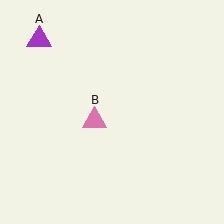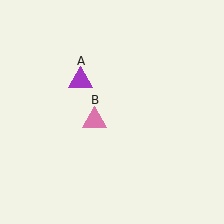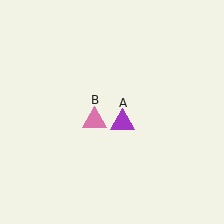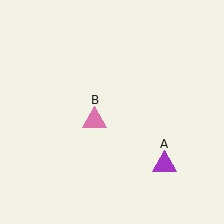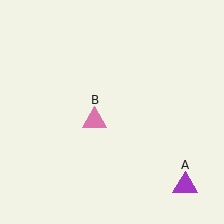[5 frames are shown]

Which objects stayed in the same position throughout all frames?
Pink triangle (object B) remained stationary.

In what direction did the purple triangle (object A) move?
The purple triangle (object A) moved down and to the right.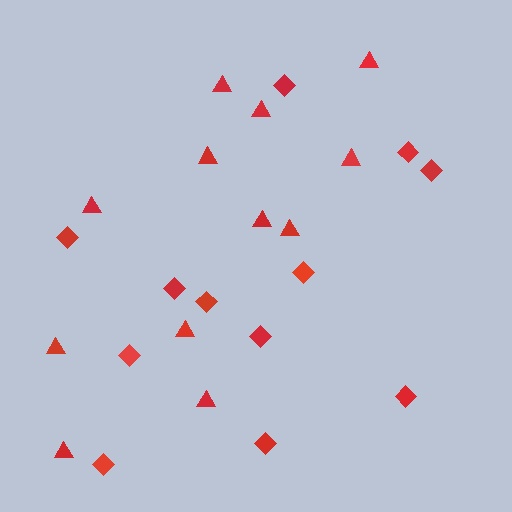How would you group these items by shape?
There are 2 groups: one group of triangles (12) and one group of diamonds (12).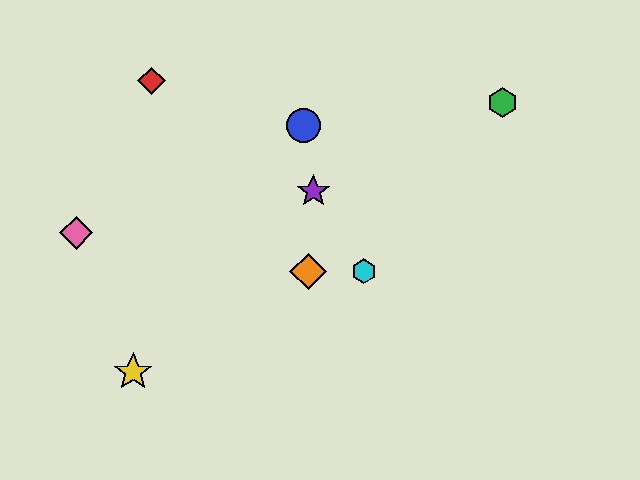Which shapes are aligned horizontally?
The orange diamond, the cyan hexagon are aligned horizontally.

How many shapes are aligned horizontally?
2 shapes (the orange diamond, the cyan hexagon) are aligned horizontally.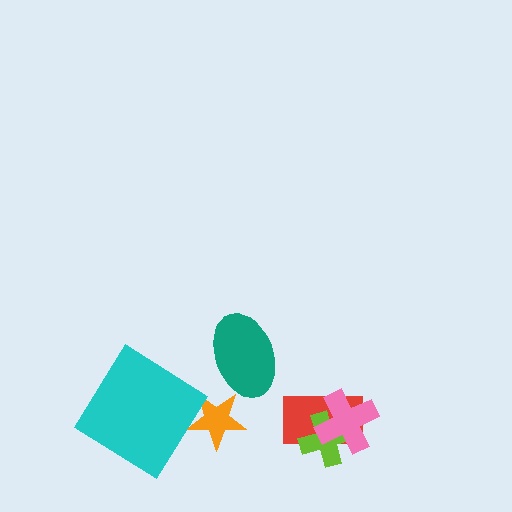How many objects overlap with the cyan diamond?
0 objects overlap with the cyan diamond.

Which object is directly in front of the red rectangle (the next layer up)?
The lime cross is directly in front of the red rectangle.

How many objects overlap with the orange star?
0 objects overlap with the orange star.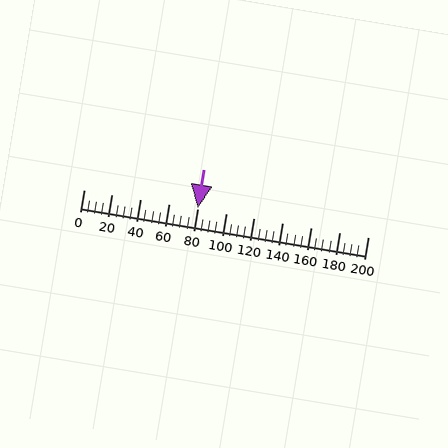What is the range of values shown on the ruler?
The ruler shows values from 0 to 200.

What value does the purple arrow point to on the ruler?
The purple arrow points to approximately 80.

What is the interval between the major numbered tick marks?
The major tick marks are spaced 20 units apart.